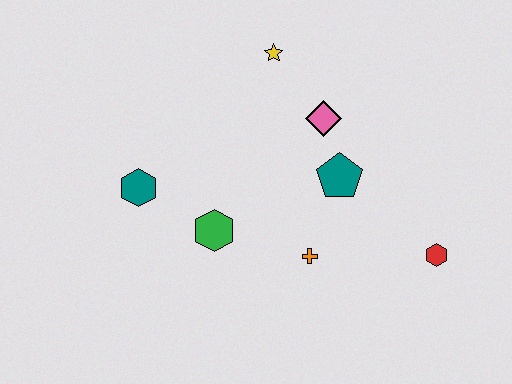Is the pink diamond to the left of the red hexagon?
Yes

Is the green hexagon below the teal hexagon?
Yes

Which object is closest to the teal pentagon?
The pink diamond is closest to the teal pentagon.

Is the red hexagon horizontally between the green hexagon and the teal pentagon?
No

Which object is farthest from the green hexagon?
The red hexagon is farthest from the green hexagon.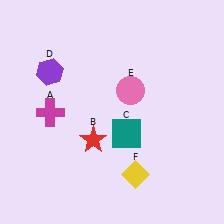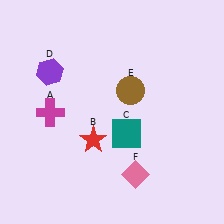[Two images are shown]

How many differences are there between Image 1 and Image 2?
There are 2 differences between the two images.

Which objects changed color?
E changed from pink to brown. F changed from yellow to pink.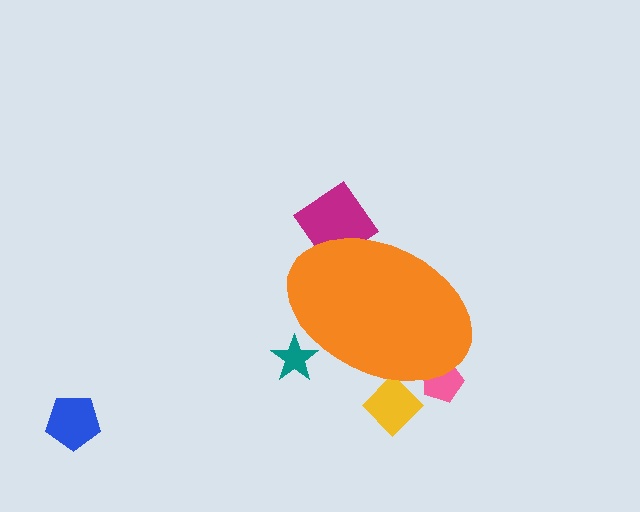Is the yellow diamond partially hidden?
Yes, the yellow diamond is partially hidden behind the orange ellipse.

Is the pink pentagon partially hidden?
Yes, the pink pentagon is partially hidden behind the orange ellipse.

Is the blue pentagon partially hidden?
No, the blue pentagon is fully visible.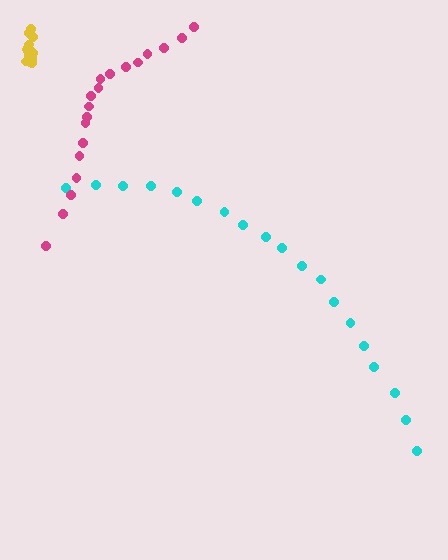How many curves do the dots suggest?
There are 3 distinct paths.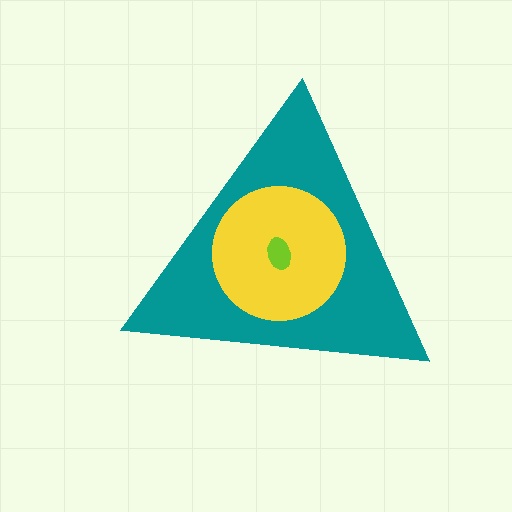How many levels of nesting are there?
3.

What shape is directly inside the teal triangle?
The yellow circle.